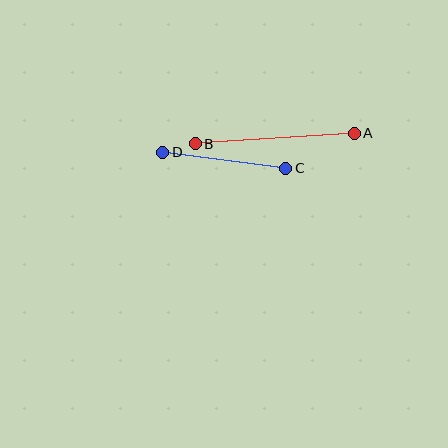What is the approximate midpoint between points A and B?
The midpoint is at approximately (275, 139) pixels.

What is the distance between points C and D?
The distance is approximately 124 pixels.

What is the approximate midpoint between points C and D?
The midpoint is at approximately (224, 160) pixels.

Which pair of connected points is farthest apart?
Points A and B are farthest apart.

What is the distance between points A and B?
The distance is approximately 160 pixels.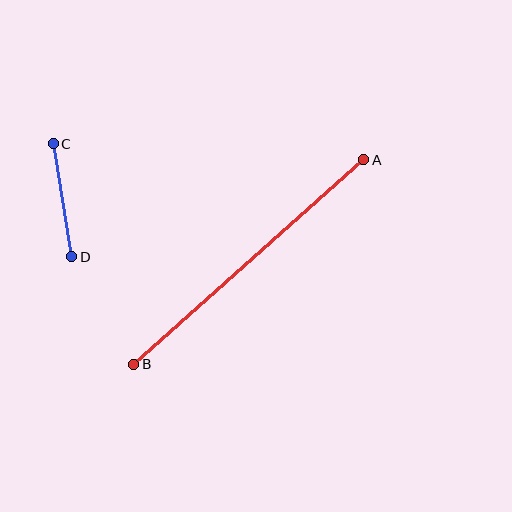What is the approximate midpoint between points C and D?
The midpoint is at approximately (62, 200) pixels.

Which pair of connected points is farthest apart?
Points A and B are farthest apart.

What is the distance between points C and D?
The distance is approximately 115 pixels.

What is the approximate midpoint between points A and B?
The midpoint is at approximately (249, 262) pixels.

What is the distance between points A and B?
The distance is approximately 308 pixels.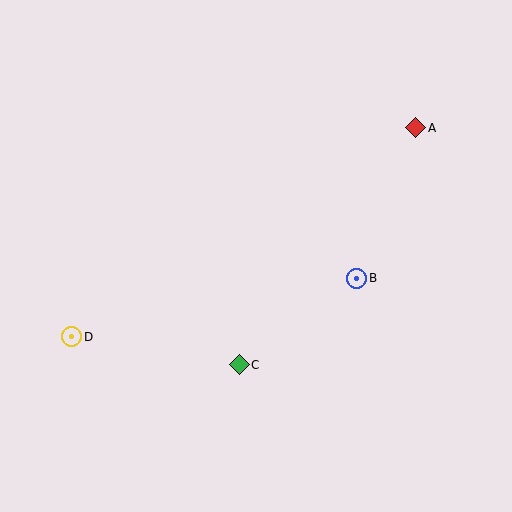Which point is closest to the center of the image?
Point B at (357, 278) is closest to the center.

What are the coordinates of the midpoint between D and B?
The midpoint between D and B is at (214, 308).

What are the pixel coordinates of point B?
Point B is at (357, 278).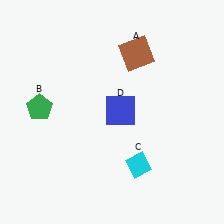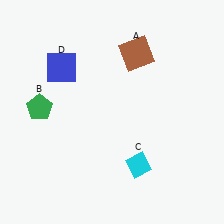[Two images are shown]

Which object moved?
The blue square (D) moved left.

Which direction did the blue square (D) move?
The blue square (D) moved left.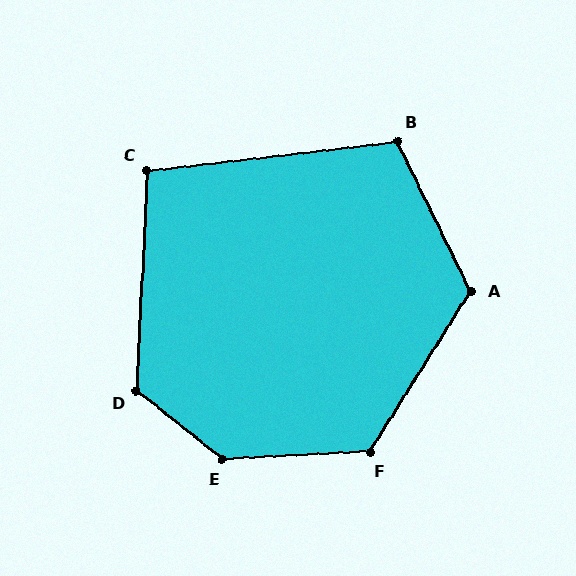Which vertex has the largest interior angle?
E, at approximately 139 degrees.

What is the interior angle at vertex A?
Approximately 122 degrees (obtuse).